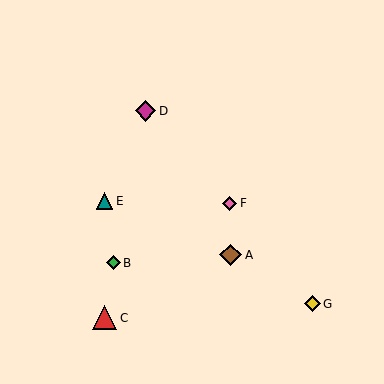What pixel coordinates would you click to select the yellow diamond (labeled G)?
Click at (312, 304) to select the yellow diamond G.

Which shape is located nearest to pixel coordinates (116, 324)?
The red triangle (labeled C) at (105, 318) is nearest to that location.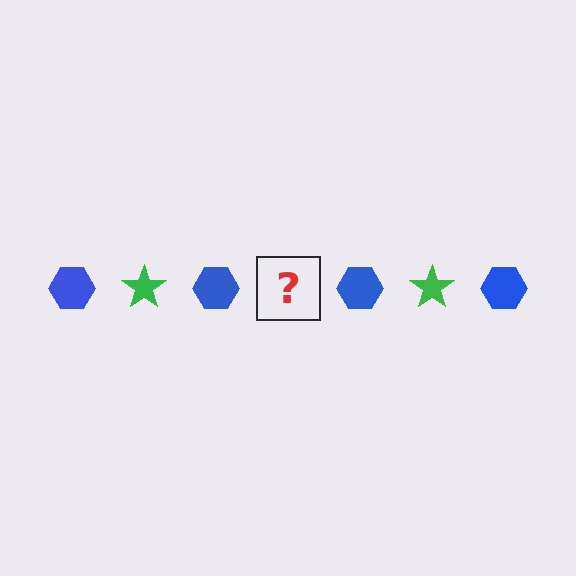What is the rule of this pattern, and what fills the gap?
The rule is that the pattern alternates between blue hexagon and green star. The gap should be filled with a green star.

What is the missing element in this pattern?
The missing element is a green star.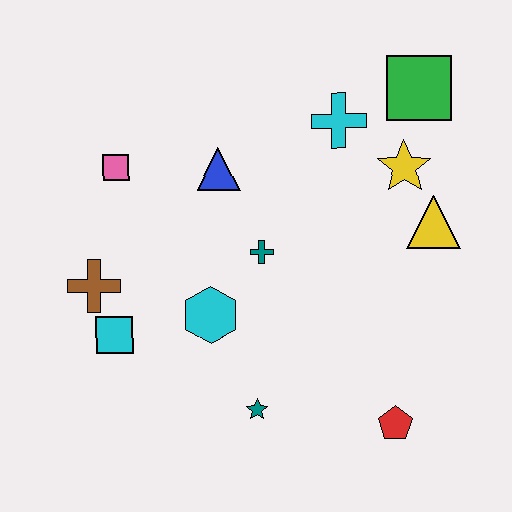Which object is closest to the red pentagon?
The teal star is closest to the red pentagon.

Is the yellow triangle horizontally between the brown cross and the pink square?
No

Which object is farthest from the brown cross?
The green square is farthest from the brown cross.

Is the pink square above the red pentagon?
Yes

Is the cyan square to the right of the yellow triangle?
No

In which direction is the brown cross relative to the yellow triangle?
The brown cross is to the left of the yellow triangle.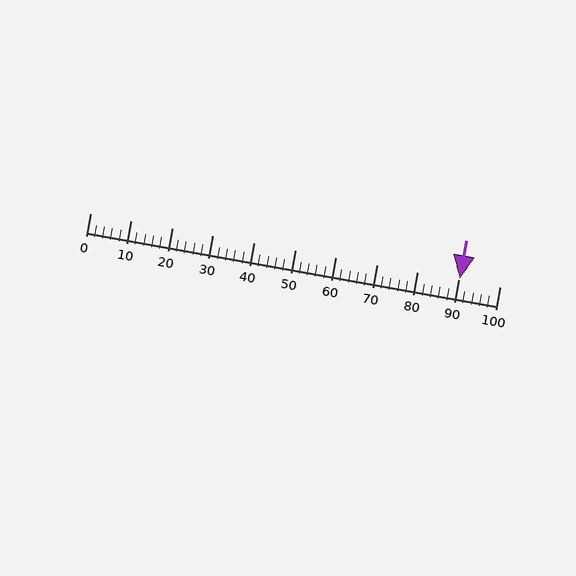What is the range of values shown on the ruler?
The ruler shows values from 0 to 100.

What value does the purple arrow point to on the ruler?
The purple arrow points to approximately 90.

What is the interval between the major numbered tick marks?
The major tick marks are spaced 10 units apart.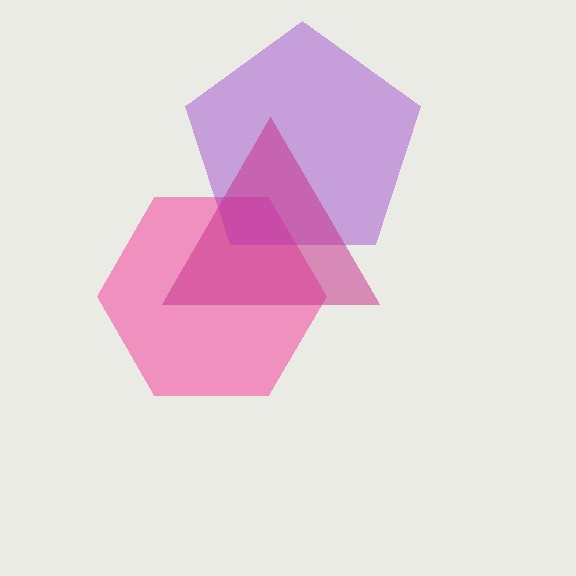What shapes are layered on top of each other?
The layered shapes are: a pink hexagon, a purple pentagon, a magenta triangle.